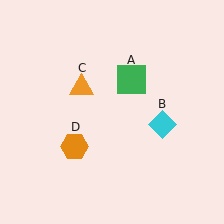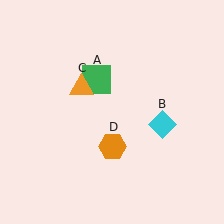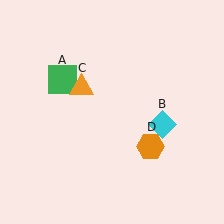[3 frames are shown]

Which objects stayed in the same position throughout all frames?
Cyan diamond (object B) and orange triangle (object C) remained stationary.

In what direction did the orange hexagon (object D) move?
The orange hexagon (object D) moved right.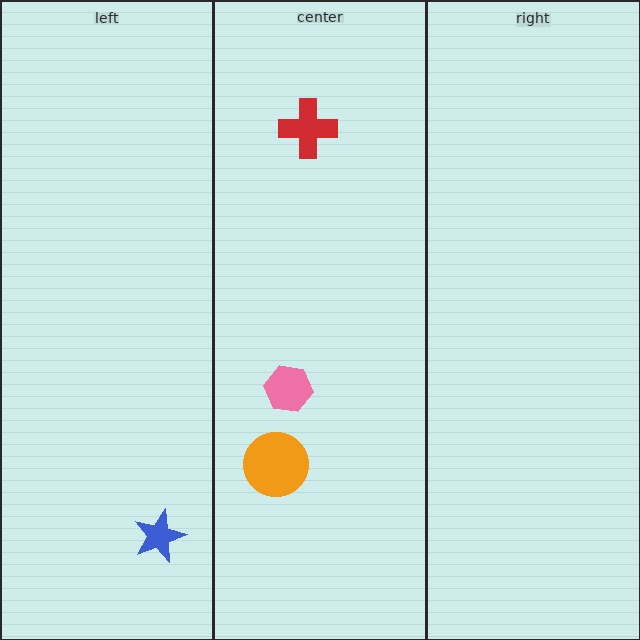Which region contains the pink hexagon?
The center region.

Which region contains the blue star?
The left region.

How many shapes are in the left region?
1.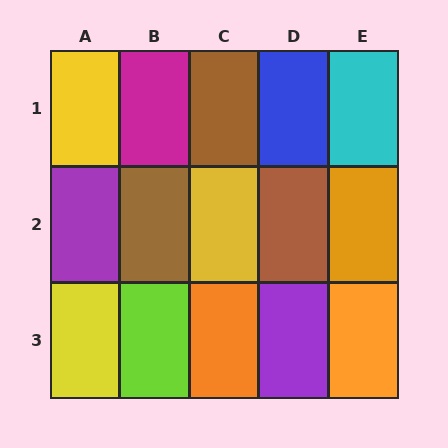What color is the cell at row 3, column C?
Orange.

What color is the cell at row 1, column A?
Yellow.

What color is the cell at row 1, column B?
Magenta.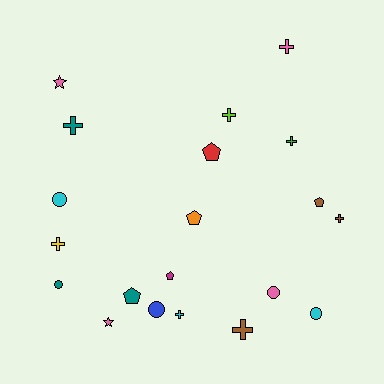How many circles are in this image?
There are 5 circles.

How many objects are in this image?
There are 20 objects.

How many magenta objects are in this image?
There is 1 magenta object.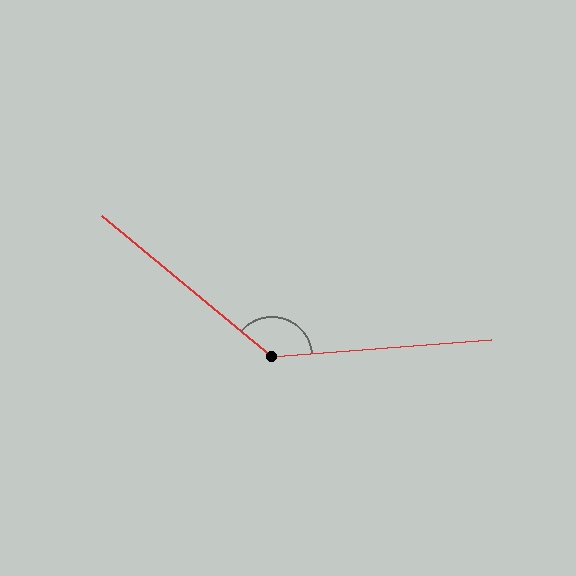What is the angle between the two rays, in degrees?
Approximately 136 degrees.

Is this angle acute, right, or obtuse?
It is obtuse.